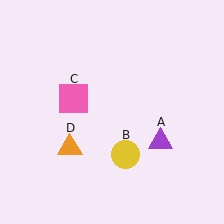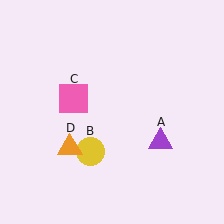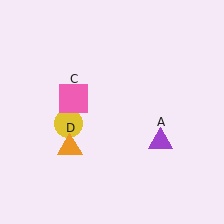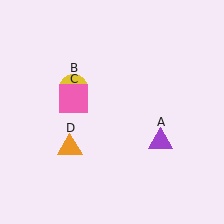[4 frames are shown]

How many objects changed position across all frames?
1 object changed position: yellow circle (object B).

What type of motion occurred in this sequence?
The yellow circle (object B) rotated clockwise around the center of the scene.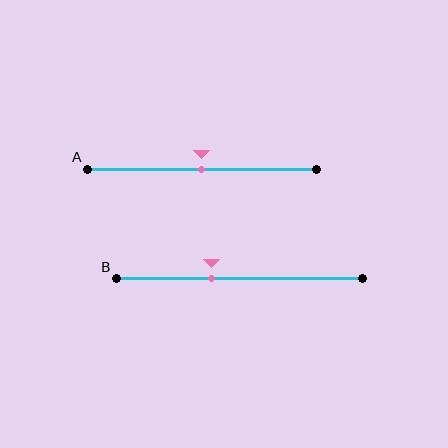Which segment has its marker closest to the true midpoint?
Segment A has its marker closest to the true midpoint.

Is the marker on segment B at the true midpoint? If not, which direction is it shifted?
No, the marker on segment B is shifted to the left by about 11% of the segment length.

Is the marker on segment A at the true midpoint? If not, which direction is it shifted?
Yes, the marker on segment A is at the true midpoint.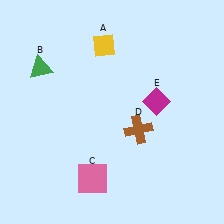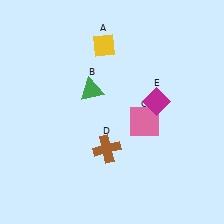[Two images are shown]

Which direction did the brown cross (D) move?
The brown cross (D) moved left.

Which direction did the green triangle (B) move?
The green triangle (B) moved right.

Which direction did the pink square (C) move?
The pink square (C) moved up.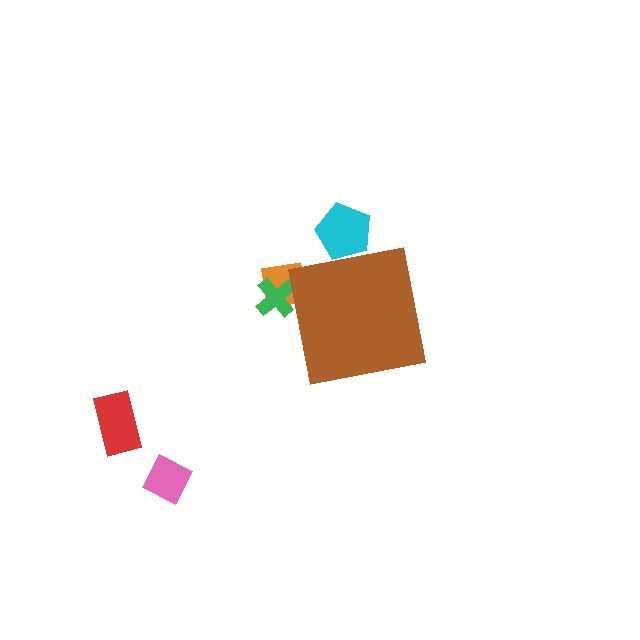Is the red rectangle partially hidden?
No, the red rectangle is fully visible.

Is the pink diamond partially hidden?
No, the pink diamond is fully visible.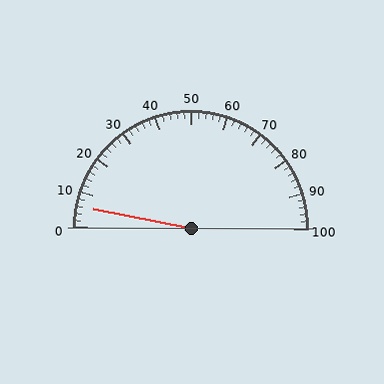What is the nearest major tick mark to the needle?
The nearest major tick mark is 10.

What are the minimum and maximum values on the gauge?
The gauge ranges from 0 to 100.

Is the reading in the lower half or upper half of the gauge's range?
The reading is in the lower half of the range (0 to 100).